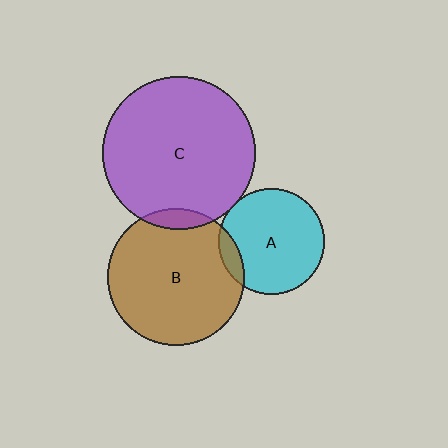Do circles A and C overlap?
Yes.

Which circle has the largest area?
Circle C (purple).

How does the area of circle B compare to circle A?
Approximately 1.7 times.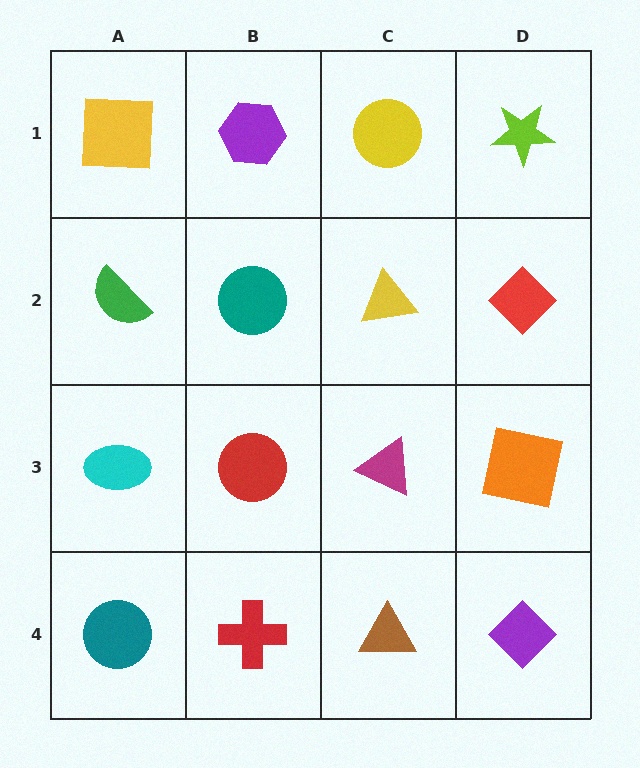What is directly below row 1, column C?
A yellow triangle.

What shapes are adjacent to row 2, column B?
A purple hexagon (row 1, column B), a red circle (row 3, column B), a green semicircle (row 2, column A), a yellow triangle (row 2, column C).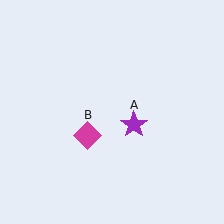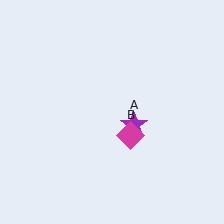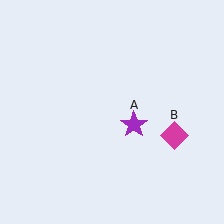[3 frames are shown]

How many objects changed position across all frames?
1 object changed position: magenta diamond (object B).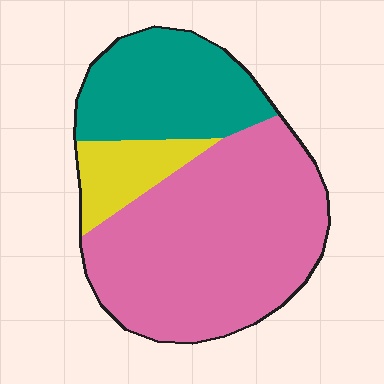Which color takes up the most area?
Pink, at roughly 60%.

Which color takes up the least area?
Yellow, at roughly 10%.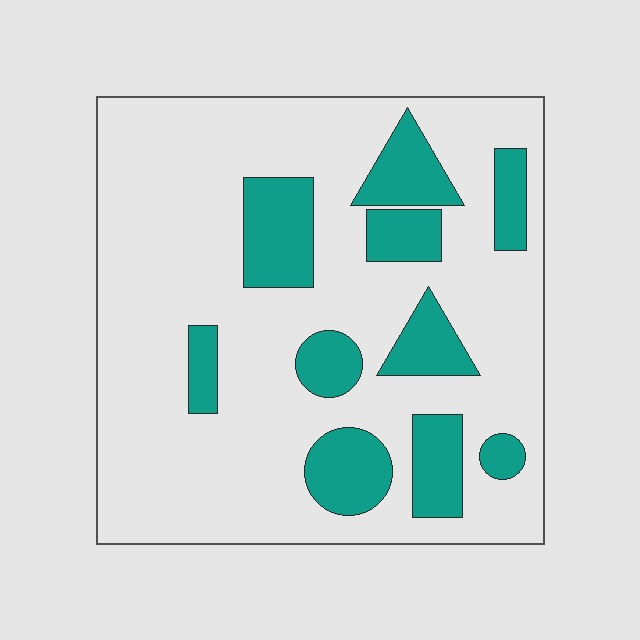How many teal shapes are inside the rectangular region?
10.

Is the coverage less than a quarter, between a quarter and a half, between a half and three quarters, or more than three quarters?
Less than a quarter.